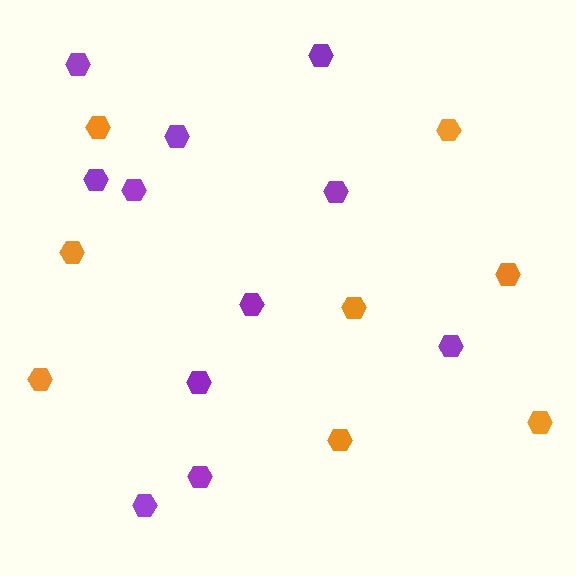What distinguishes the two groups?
There are 2 groups: one group of purple hexagons (11) and one group of orange hexagons (8).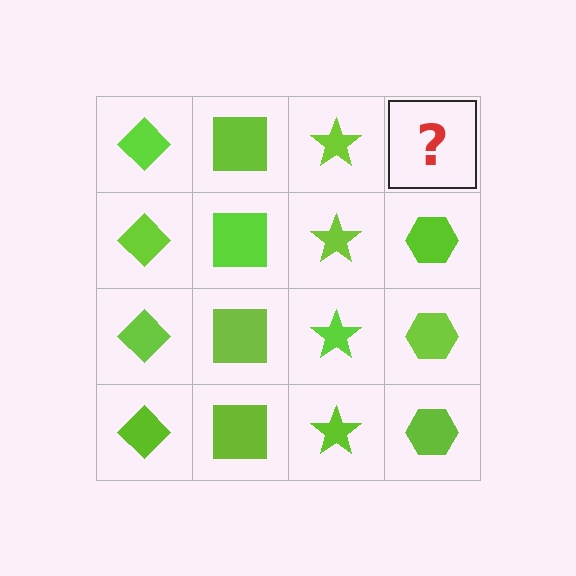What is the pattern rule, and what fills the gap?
The rule is that each column has a consistent shape. The gap should be filled with a lime hexagon.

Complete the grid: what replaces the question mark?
The question mark should be replaced with a lime hexagon.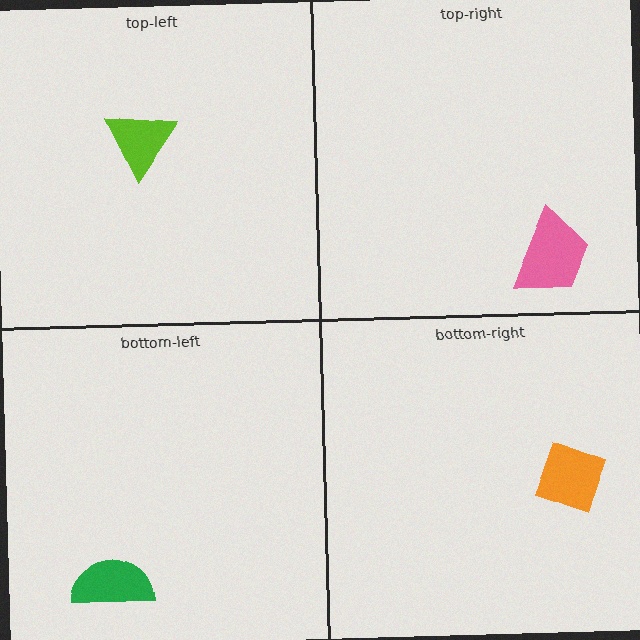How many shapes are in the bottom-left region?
1.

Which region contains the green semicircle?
The bottom-left region.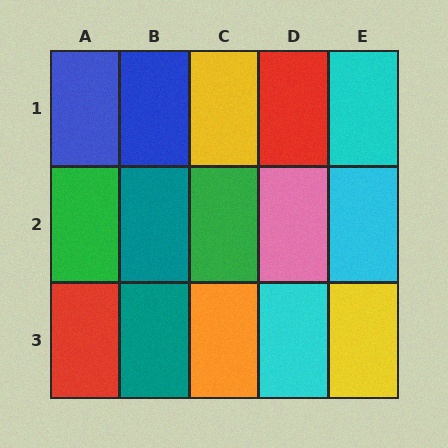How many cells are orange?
1 cell is orange.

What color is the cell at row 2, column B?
Teal.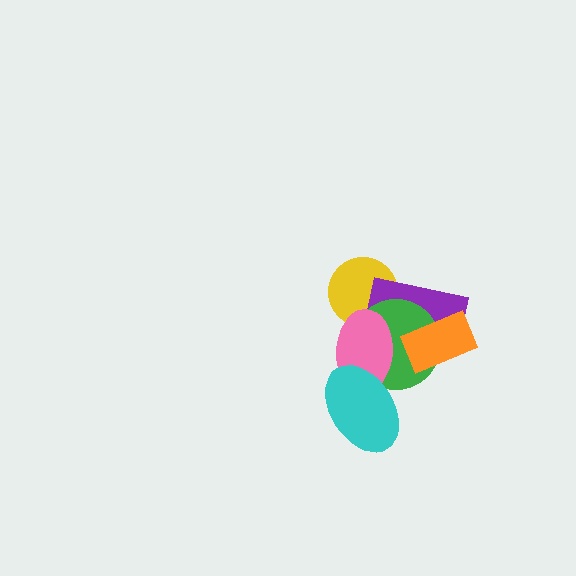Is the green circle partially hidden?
Yes, it is partially covered by another shape.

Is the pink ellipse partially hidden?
Yes, it is partially covered by another shape.